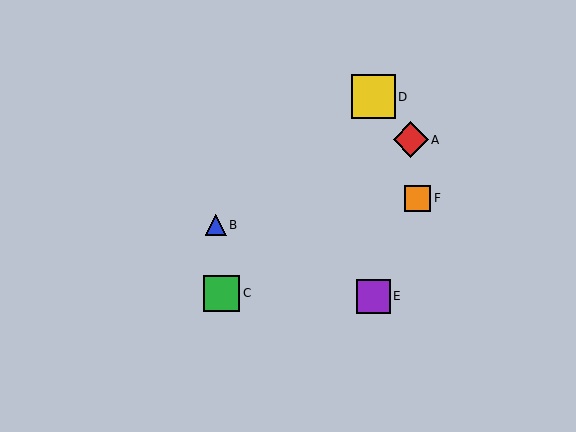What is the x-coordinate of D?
Object D is at x≈373.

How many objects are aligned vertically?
2 objects (D, E) are aligned vertically.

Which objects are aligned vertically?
Objects D, E are aligned vertically.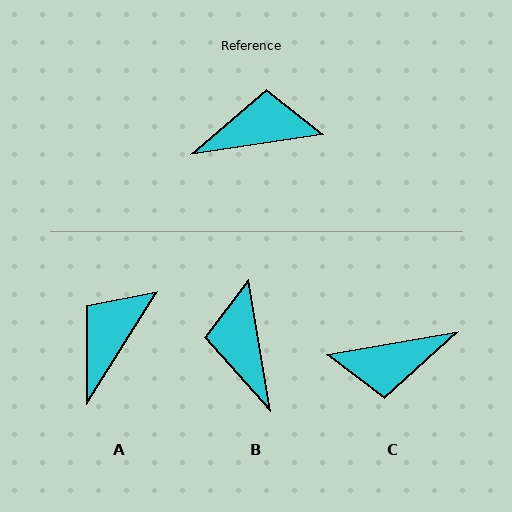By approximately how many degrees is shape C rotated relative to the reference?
Approximately 179 degrees clockwise.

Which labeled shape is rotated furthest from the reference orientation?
C, about 179 degrees away.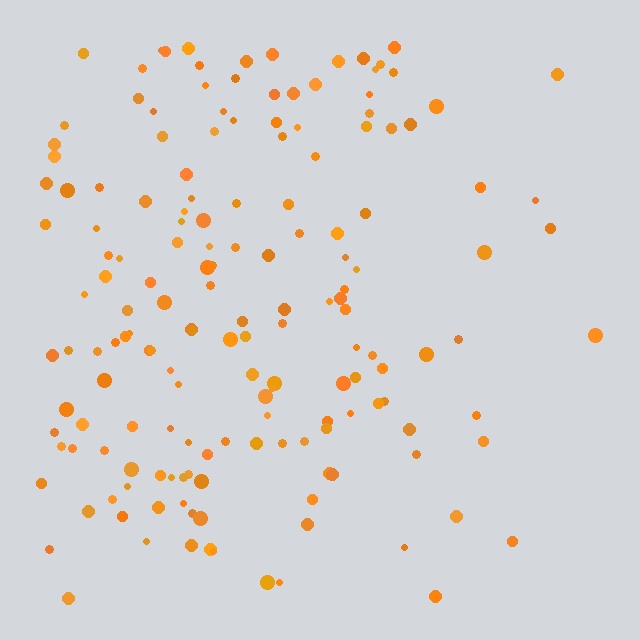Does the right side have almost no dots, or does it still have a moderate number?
Still a moderate number, just noticeably fewer than the left.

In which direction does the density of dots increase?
From right to left, with the left side densest.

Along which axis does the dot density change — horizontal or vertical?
Horizontal.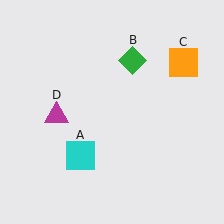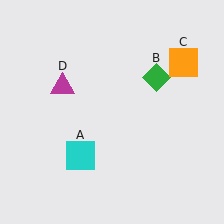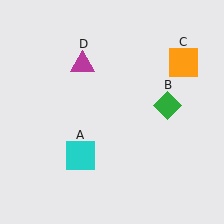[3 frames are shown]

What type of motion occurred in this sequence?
The green diamond (object B), magenta triangle (object D) rotated clockwise around the center of the scene.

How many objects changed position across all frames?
2 objects changed position: green diamond (object B), magenta triangle (object D).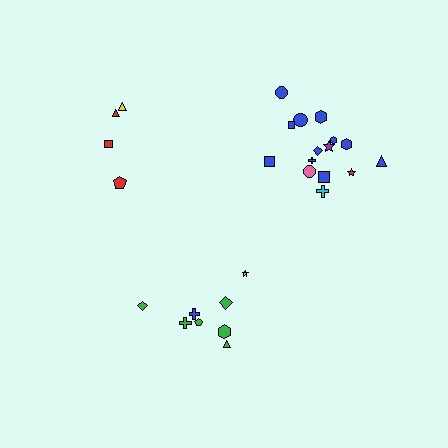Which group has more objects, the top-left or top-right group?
The top-right group.